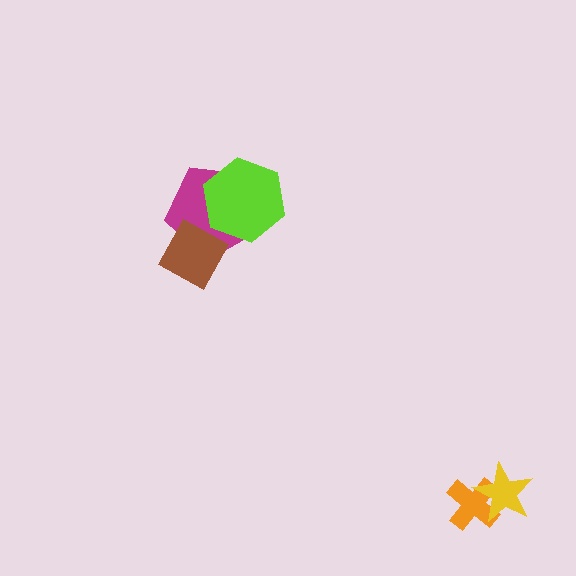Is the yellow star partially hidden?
No, no other shape covers it.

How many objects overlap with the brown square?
1 object overlaps with the brown square.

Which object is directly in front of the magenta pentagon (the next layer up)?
The brown square is directly in front of the magenta pentagon.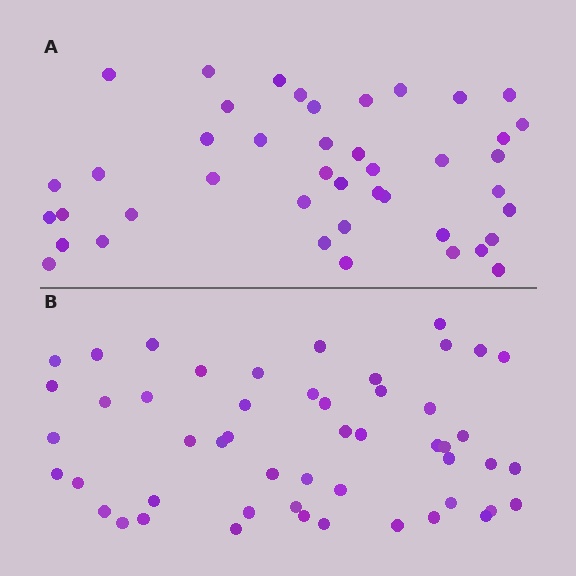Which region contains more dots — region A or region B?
Region B (the bottom region) has more dots.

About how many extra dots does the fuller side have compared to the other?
Region B has roughly 8 or so more dots than region A.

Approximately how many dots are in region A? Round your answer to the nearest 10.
About 40 dots. (The exact count is 43, which rounds to 40.)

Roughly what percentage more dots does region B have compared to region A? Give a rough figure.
About 20% more.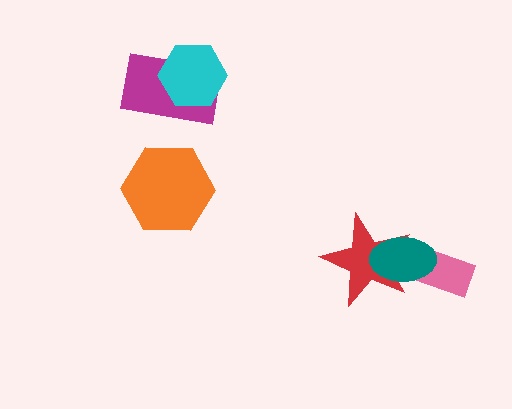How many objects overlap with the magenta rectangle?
1 object overlaps with the magenta rectangle.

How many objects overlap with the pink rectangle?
1 object overlaps with the pink rectangle.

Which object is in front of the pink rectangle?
The teal ellipse is in front of the pink rectangle.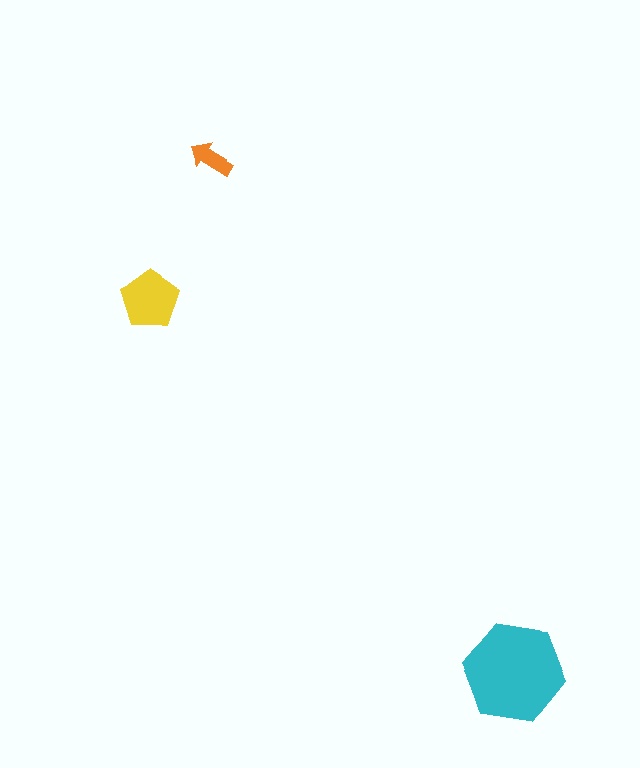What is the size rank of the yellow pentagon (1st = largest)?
2nd.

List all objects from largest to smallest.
The cyan hexagon, the yellow pentagon, the orange arrow.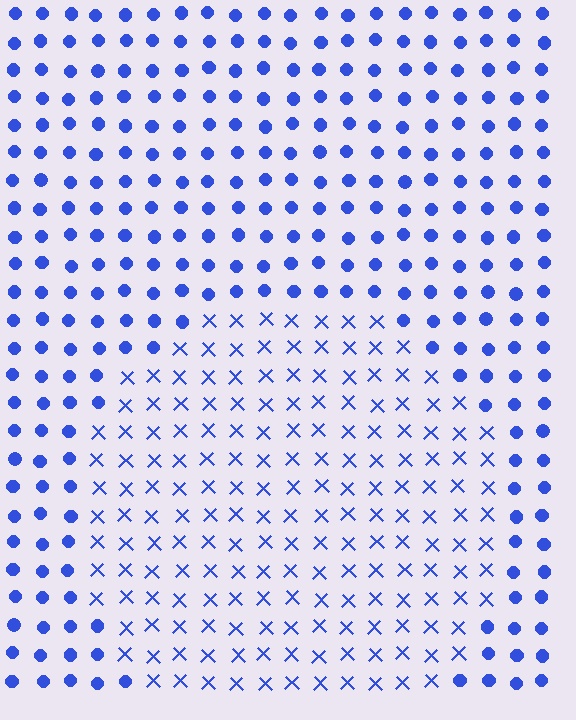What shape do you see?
I see a circle.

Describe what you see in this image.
The image is filled with small blue elements arranged in a uniform grid. A circle-shaped region contains X marks, while the surrounding area contains circles. The boundary is defined purely by the change in element shape.